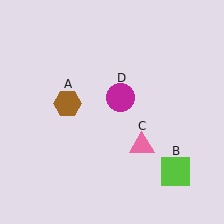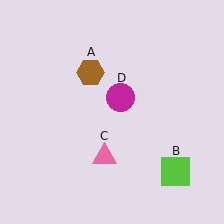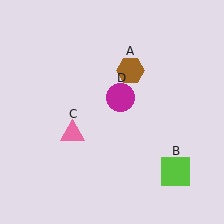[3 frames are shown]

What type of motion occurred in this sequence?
The brown hexagon (object A), pink triangle (object C) rotated clockwise around the center of the scene.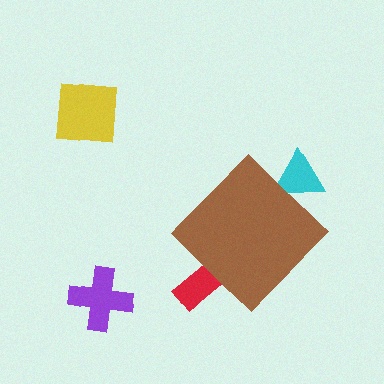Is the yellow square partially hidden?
No, the yellow square is fully visible.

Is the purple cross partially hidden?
No, the purple cross is fully visible.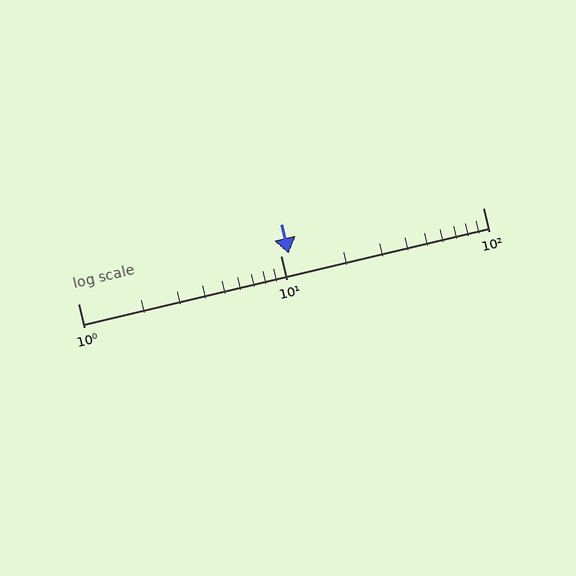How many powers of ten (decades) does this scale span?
The scale spans 2 decades, from 1 to 100.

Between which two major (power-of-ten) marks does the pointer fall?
The pointer is between 10 and 100.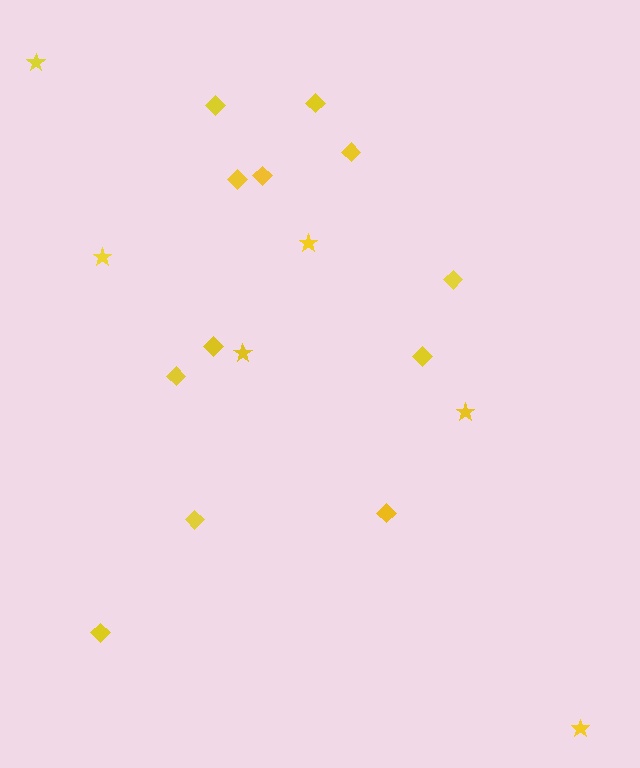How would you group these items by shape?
There are 2 groups: one group of stars (6) and one group of diamonds (12).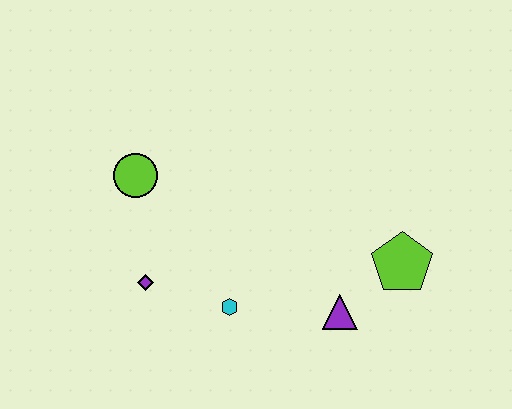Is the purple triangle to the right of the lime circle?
Yes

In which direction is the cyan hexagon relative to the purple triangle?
The cyan hexagon is to the left of the purple triangle.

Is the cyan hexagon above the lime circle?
No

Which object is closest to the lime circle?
The purple diamond is closest to the lime circle.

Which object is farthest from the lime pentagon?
The lime circle is farthest from the lime pentagon.